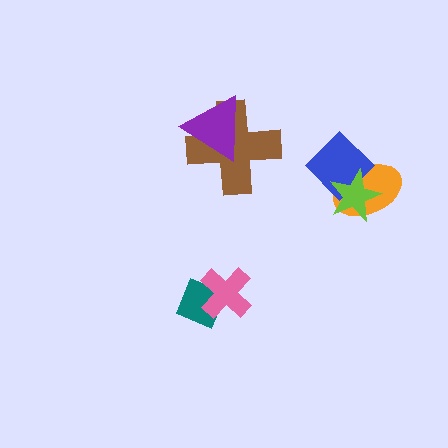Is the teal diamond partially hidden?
Yes, it is partially covered by another shape.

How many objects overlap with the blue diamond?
2 objects overlap with the blue diamond.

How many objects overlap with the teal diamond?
1 object overlaps with the teal diamond.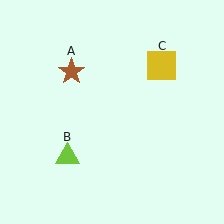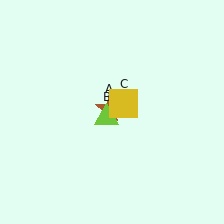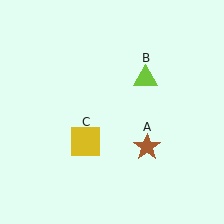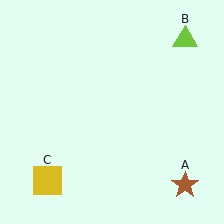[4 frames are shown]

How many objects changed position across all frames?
3 objects changed position: brown star (object A), lime triangle (object B), yellow square (object C).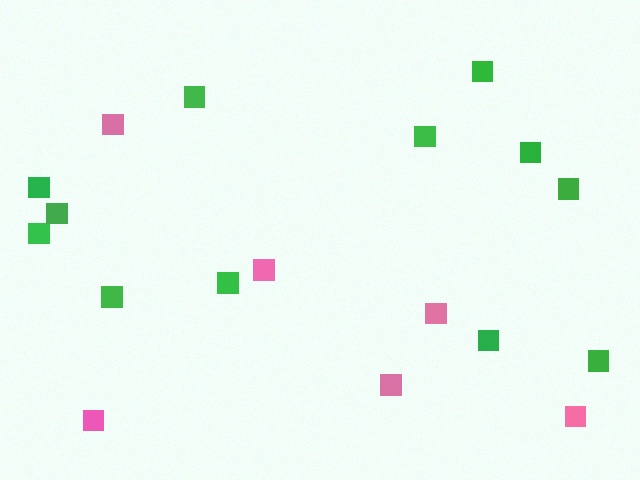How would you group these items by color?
There are 2 groups: one group of pink squares (6) and one group of green squares (12).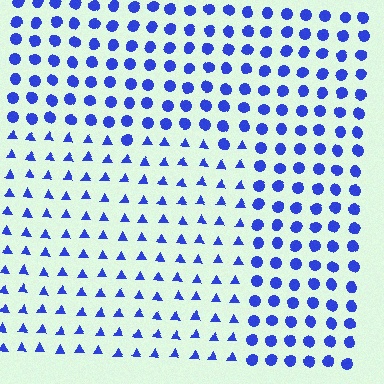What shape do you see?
I see a rectangle.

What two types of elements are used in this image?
The image uses triangles inside the rectangle region and circles outside it.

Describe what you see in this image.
The image is filled with small blue elements arranged in a uniform grid. A rectangle-shaped region contains triangles, while the surrounding area contains circles. The boundary is defined purely by the change in element shape.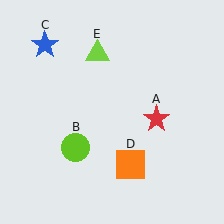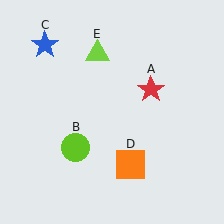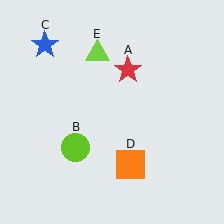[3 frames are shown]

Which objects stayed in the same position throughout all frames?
Lime circle (object B) and blue star (object C) and orange square (object D) and lime triangle (object E) remained stationary.